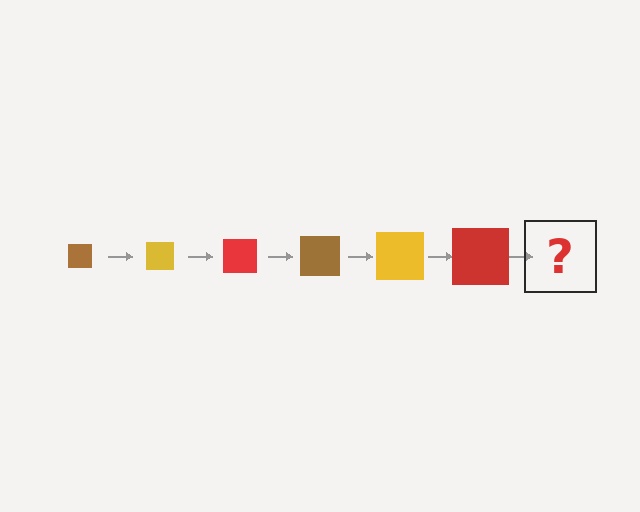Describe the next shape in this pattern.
It should be a brown square, larger than the previous one.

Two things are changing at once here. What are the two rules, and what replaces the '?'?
The two rules are that the square grows larger each step and the color cycles through brown, yellow, and red. The '?' should be a brown square, larger than the previous one.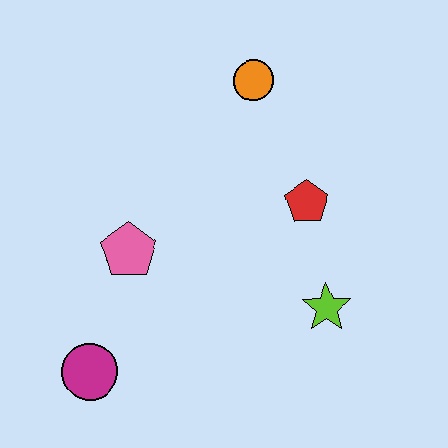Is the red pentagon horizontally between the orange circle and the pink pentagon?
No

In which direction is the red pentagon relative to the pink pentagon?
The red pentagon is to the right of the pink pentagon.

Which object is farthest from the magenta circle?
The orange circle is farthest from the magenta circle.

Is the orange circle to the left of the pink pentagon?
No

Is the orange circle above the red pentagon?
Yes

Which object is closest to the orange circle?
The red pentagon is closest to the orange circle.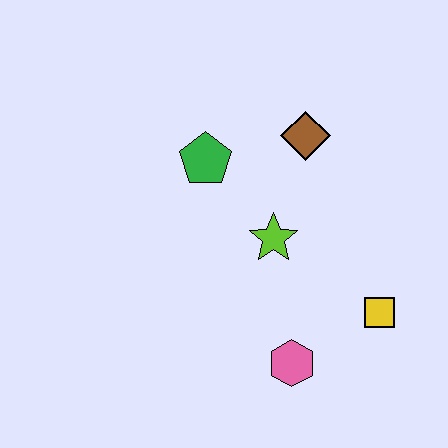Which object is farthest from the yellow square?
The green pentagon is farthest from the yellow square.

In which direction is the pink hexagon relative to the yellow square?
The pink hexagon is to the left of the yellow square.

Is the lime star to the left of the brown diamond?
Yes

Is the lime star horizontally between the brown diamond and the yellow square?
No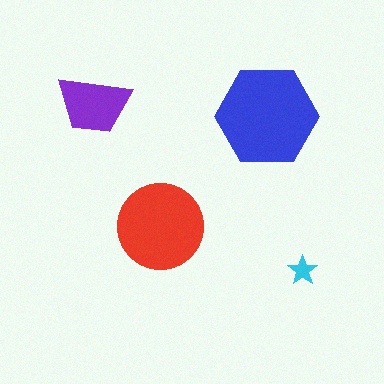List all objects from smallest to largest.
The cyan star, the purple trapezoid, the red circle, the blue hexagon.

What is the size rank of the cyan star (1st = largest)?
4th.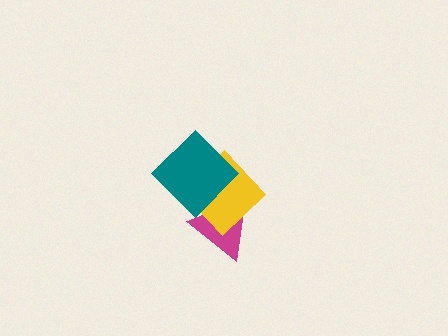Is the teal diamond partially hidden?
No, no other shape covers it.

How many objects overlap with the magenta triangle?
2 objects overlap with the magenta triangle.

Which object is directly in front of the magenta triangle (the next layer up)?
The yellow diamond is directly in front of the magenta triangle.